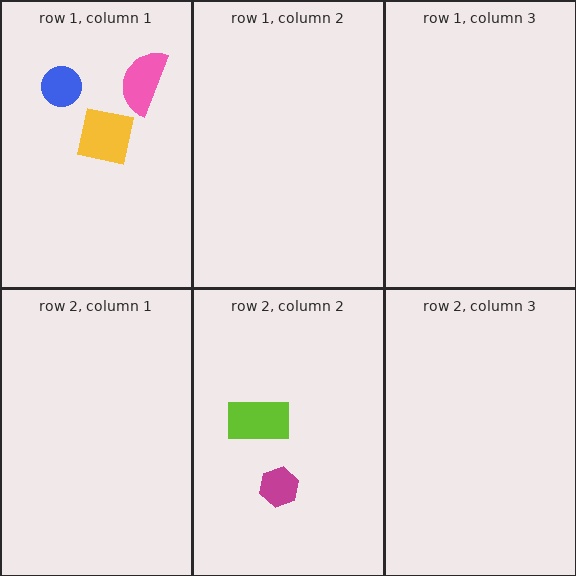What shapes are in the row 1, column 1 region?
The pink semicircle, the yellow square, the blue circle.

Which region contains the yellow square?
The row 1, column 1 region.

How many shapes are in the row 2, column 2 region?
2.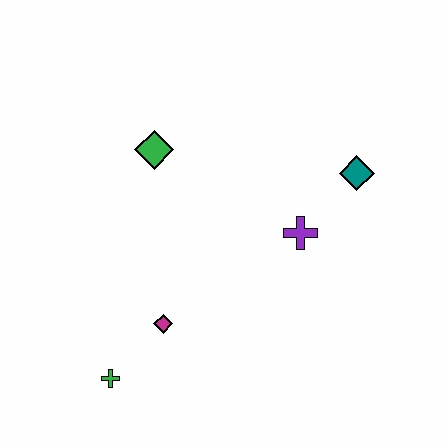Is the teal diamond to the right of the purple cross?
Yes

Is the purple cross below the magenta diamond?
No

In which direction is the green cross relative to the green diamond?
The green cross is below the green diamond.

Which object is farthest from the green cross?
The teal diamond is farthest from the green cross.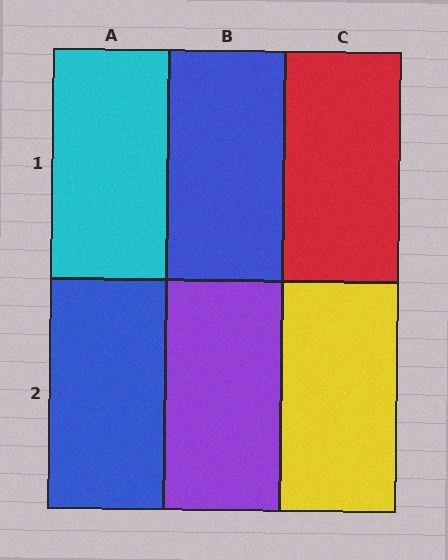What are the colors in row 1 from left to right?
Cyan, blue, red.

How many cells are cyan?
1 cell is cyan.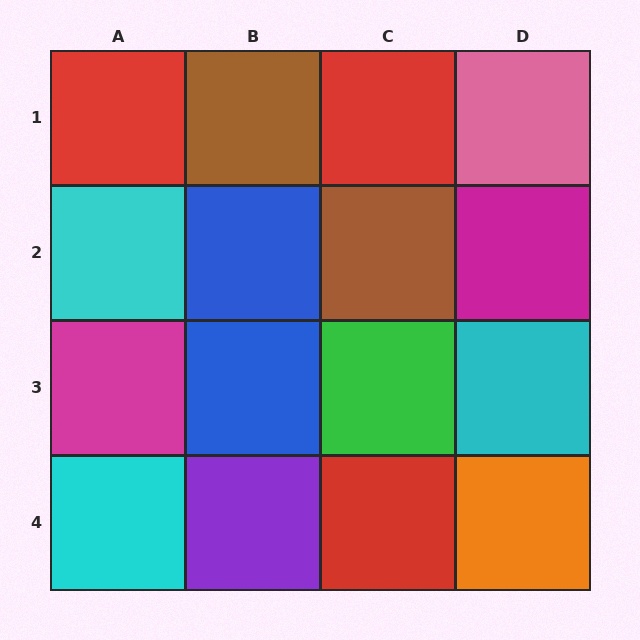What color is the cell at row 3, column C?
Green.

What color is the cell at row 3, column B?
Blue.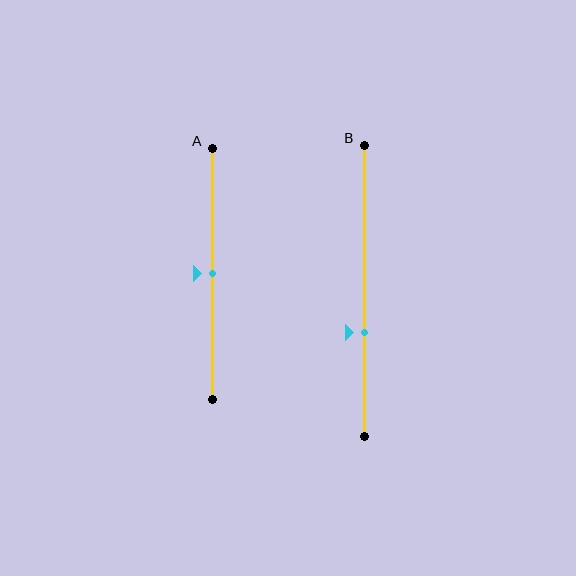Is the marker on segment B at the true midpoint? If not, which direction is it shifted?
No, the marker on segment B is shifted downward by about 14% of the segment length.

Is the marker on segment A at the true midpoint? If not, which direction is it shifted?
Yes, the marker on segment A is at the true midpoint.